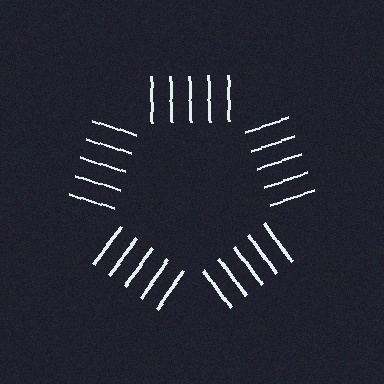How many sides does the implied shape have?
5 sides — the line-ends trace a pentagon.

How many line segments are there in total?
25 — 5 along each of the 5 edges.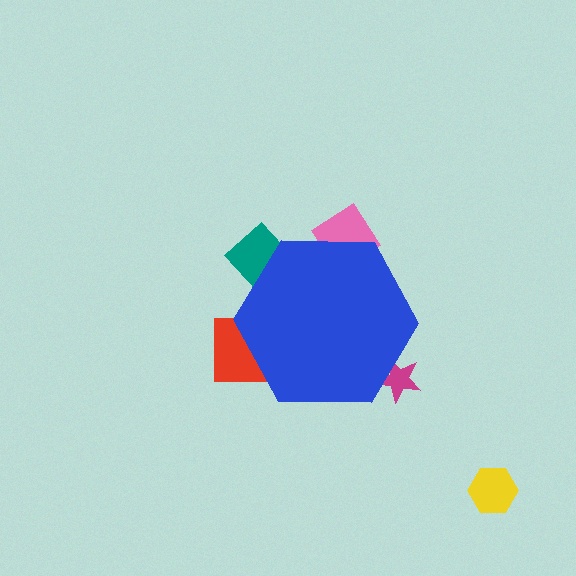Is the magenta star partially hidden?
Yes, the magenta star is partially hidden behind the blue hexagon.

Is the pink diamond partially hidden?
Yes, the pink diamond is partially hidden behind the blue hexagon.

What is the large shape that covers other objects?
A blue hexagon.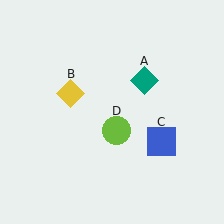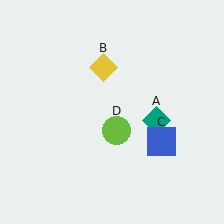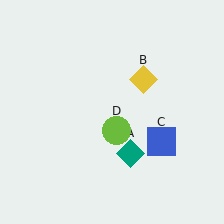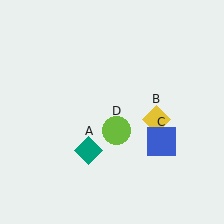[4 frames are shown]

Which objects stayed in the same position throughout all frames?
Blue square (object C) and lime circle (object D) remained stationary.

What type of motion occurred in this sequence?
The teal diamond (object A), yellow diamond (object B) rotated clockwise around the center of the scene.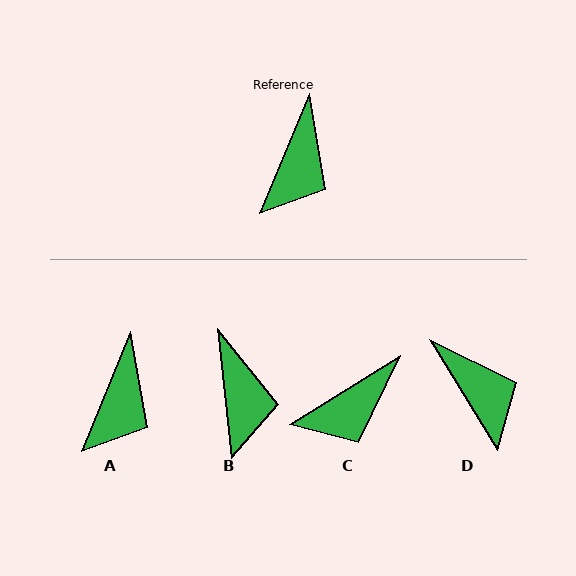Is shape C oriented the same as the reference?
No, it is off by about 35 degrees.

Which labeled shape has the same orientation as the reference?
A.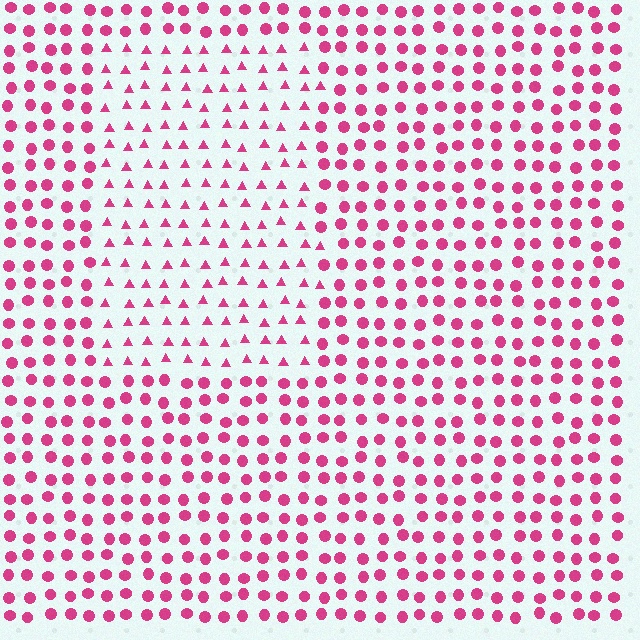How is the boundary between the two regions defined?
The boundary is defined by a change in element shape: triangles inside vs. circles outside. All elements share the same color and spacing.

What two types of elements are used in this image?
The image uses triangles inside the rectangle region and circles outside it.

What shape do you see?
I see a rectangle.